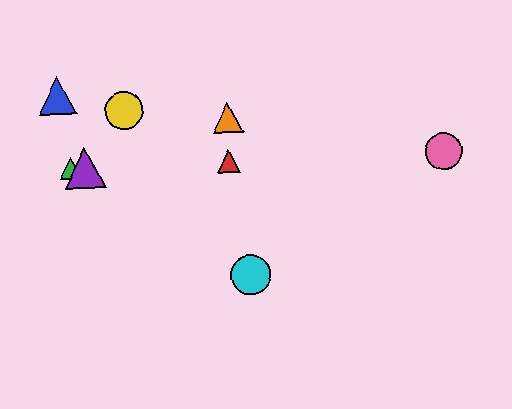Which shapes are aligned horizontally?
The red triangle, the green triangle, the purple triangle, the pink circle are aligned horizontally.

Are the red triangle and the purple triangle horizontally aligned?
Yes, both are at y≈161.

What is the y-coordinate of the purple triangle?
The purple triangle is at y≈168.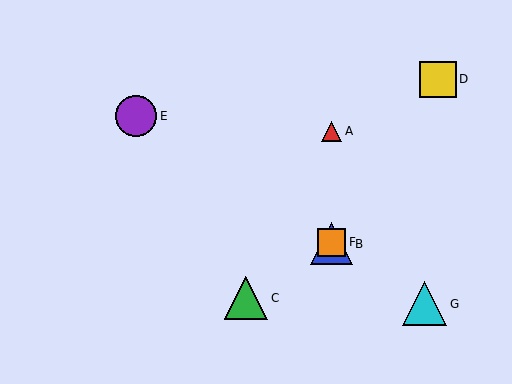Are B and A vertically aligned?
Yes, both are at x≈332.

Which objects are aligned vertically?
Objects A, B, F are aligned vertically.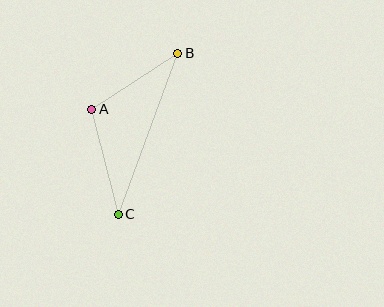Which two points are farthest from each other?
Points B and C are farthest from each other.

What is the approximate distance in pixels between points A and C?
The distance between A and C is approximately 108 pixels.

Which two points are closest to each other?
Points A and B are closest to each other.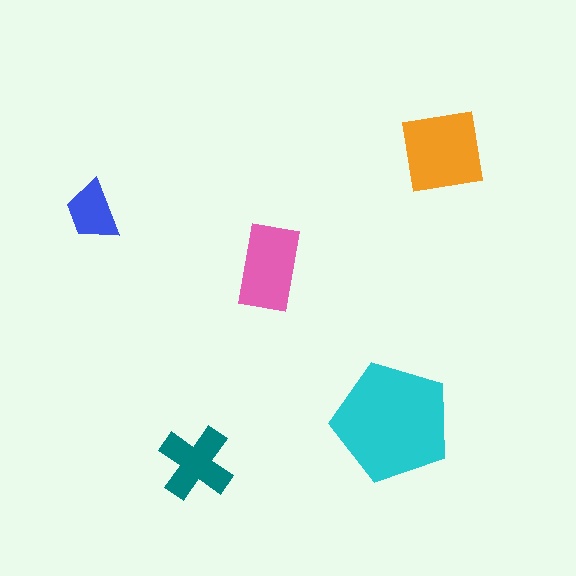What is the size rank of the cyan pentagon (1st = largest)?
1st.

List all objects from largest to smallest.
The cyan pentagon, the orange square, the pink rectangle, the teal cross, the blue trapezoid.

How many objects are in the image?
There are 5 objects in the image.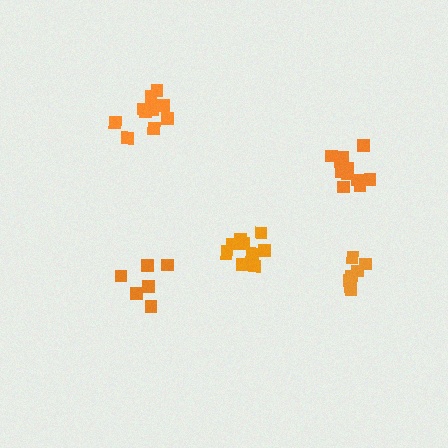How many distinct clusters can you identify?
There are 5 distinct clusters.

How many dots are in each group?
Group 1: 6 dots, Group 2: 11 dots, Group 3: 12 dots, Group 4: 8 dots, Group 5: 10 dots (47 total).